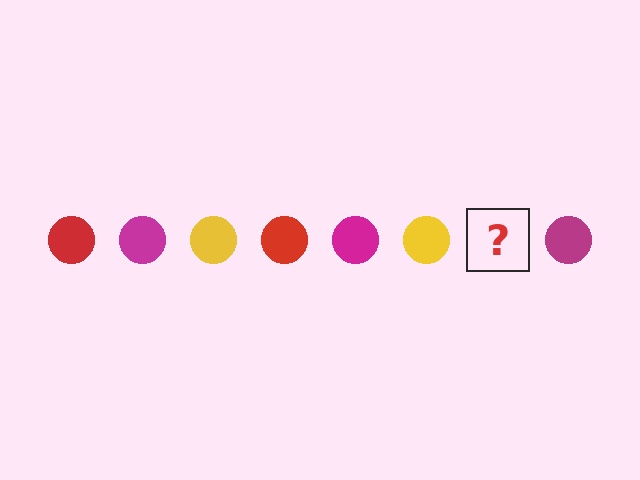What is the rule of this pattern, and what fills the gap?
The rule is that the pattern cycles through red, magenta, yellow circles. The gap should be filled with a red circle.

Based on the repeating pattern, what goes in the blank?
The blank should be a red circle.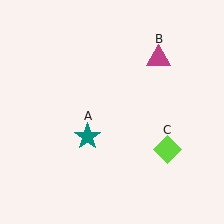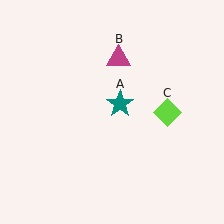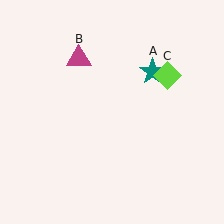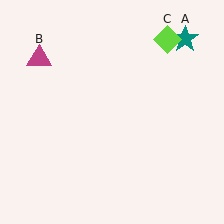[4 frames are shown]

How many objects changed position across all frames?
3 objects changed position: teal star (object A), magenta triangle (object B), lime diamond (object C).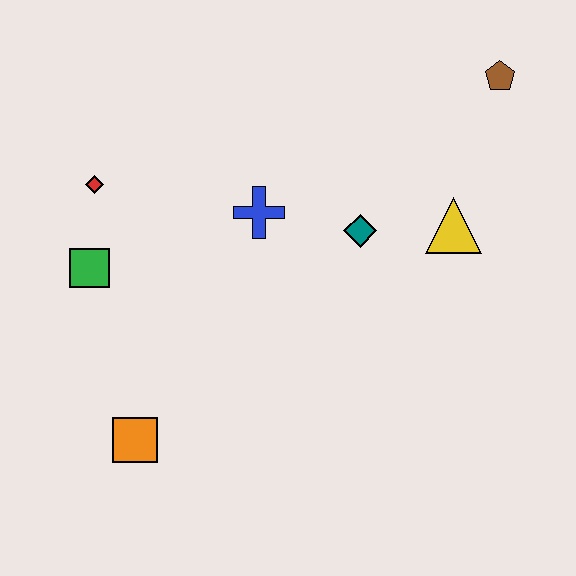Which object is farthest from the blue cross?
The brown pentagon is farthest from the blue cross.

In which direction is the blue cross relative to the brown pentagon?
The blue cross is to the left of the brown pentagon.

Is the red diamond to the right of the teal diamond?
No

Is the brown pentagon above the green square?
Yes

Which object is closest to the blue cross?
The teal diamond is closest to the blue cross.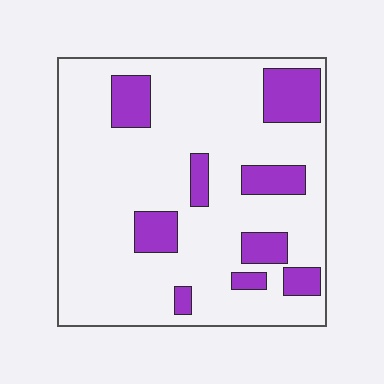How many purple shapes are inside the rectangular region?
9.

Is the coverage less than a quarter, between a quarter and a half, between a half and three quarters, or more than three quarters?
Less than a quarter.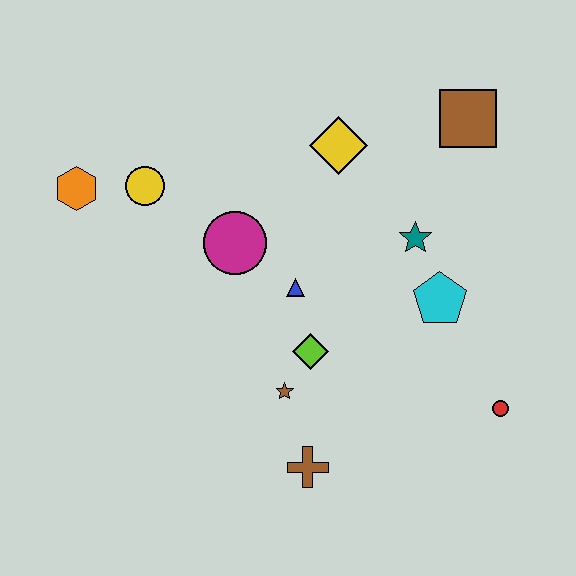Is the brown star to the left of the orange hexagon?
No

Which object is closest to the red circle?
The cyan pentagon is closest to the red circle.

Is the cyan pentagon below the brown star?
No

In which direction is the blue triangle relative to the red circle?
The blue triangle is to the left of the red circle.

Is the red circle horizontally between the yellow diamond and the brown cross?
No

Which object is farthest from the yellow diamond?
The brown cross is farthest from the yellow diamond.